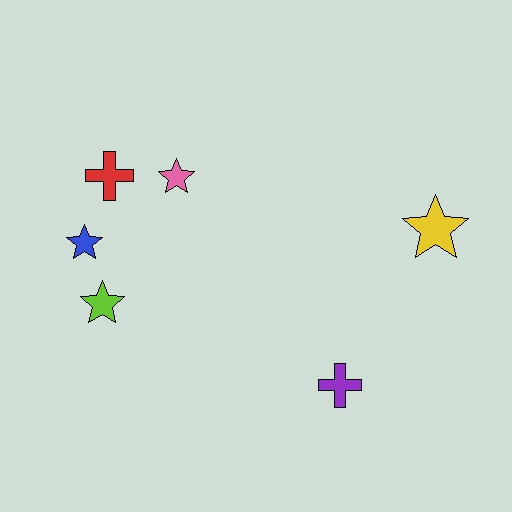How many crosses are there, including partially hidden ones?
There are 2 crosses.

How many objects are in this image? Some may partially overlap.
There are 6 objects.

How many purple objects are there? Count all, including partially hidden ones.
There is 1 purple object.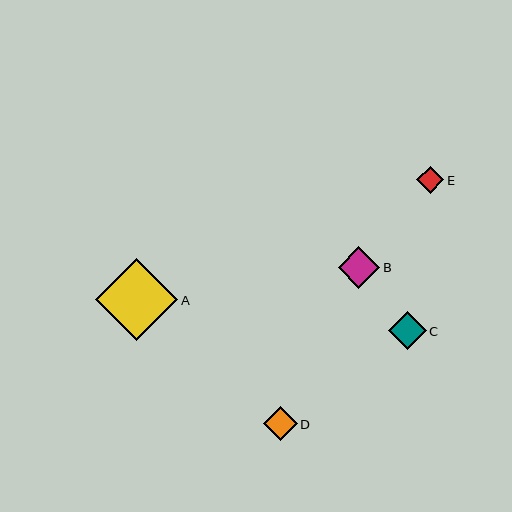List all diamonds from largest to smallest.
From largest to smallest: A, B, C, D, E.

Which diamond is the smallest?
Diamond E is the smallest with a size of approximately 27 pixels.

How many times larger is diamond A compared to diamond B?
Diamond A is approximately 2.0 times the size of diamond B.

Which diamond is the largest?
Diamond A is the largest with a size of approximately 82 pixels.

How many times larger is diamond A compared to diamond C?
Diamond A is approximately 2.2 times the size of diamond C.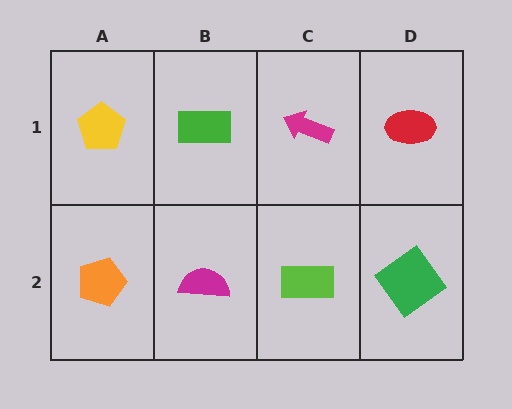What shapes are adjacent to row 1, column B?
A magenta semicircle (row 2, column B), a yellow pentagon (row 1, column A), a magenta arrow (row 1, column C).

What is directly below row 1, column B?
A magenta semicircle.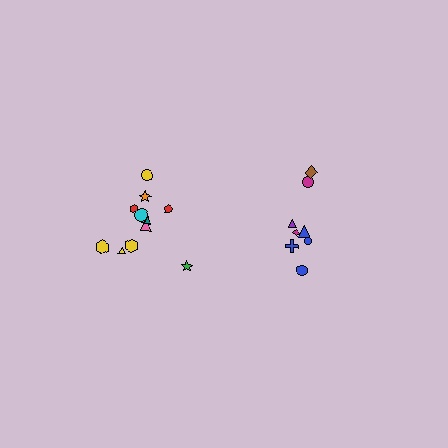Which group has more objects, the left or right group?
The left group.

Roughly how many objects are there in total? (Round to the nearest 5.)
Roughly 20 objects in total.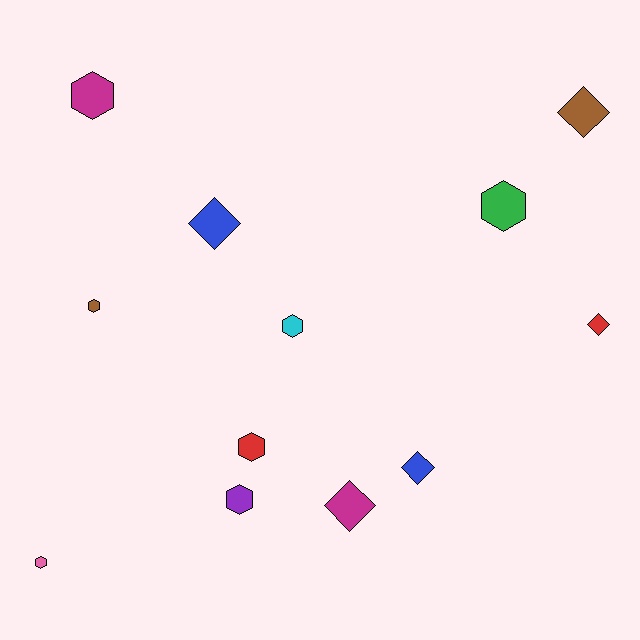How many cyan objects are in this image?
There is 1 cyan object.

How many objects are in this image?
There are 12 objects.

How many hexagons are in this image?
There are 7 hexagons.